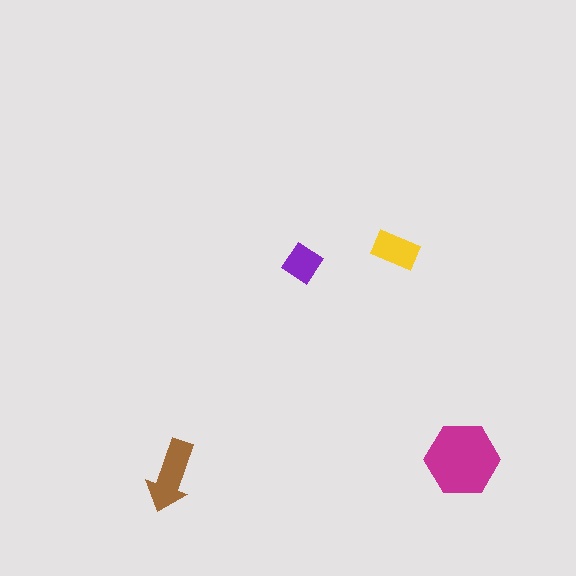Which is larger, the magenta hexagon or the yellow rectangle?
The magenta hexagon.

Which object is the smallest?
The purple diamond.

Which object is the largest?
The magenta hexagon.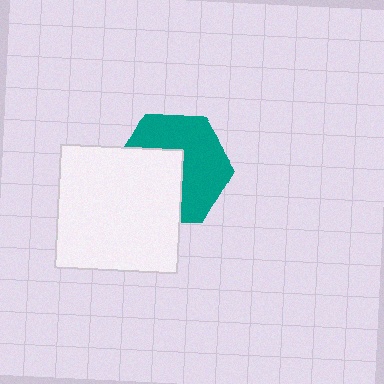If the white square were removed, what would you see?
You would see the complete teal hexagon.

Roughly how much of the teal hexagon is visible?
About half of it is visible (roughly 57%).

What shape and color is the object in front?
The object in front is a white square.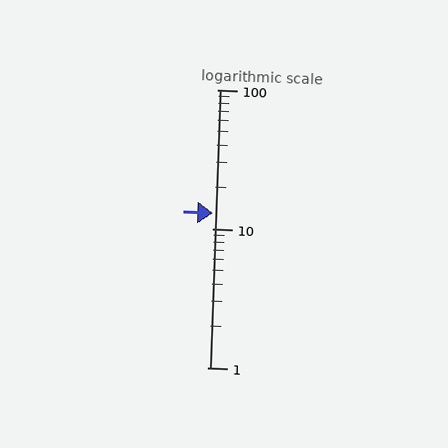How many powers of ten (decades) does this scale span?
The scale spans 2 decades, from 1 to 100.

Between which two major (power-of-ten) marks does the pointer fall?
The pointer is between 10 and 100.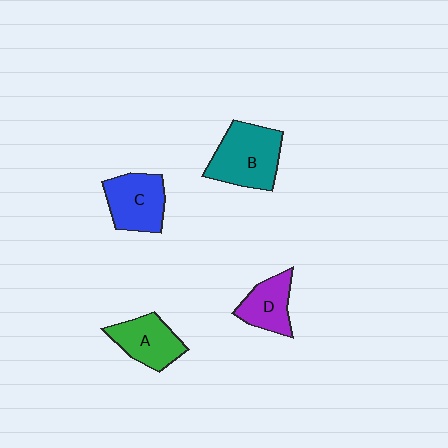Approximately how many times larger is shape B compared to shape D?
Approximately 1.6 times.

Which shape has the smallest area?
Shape D (purple).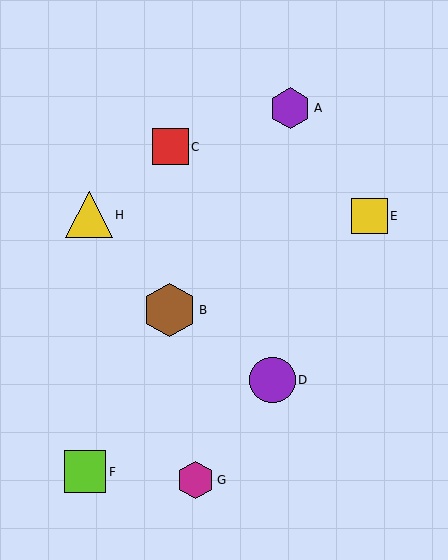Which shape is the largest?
The brown hexagon (labeled B) is the largest.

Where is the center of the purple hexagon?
The center of the purple hexagon is at (290, 108).